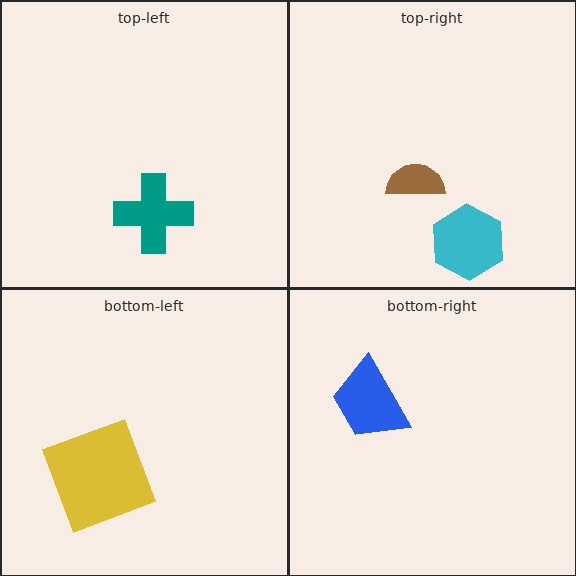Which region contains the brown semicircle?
The top-right region.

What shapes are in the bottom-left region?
The yellow square.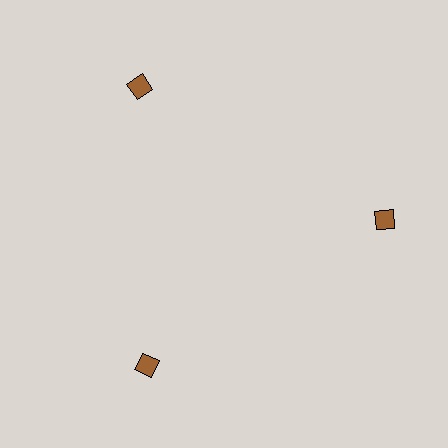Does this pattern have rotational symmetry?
Yes, this pattern has 3-fold rotational symmetry. It looks the same after rotating 120 degrees around the center.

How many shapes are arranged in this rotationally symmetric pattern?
There are 3 shapes, arranged in 3 groups of 1.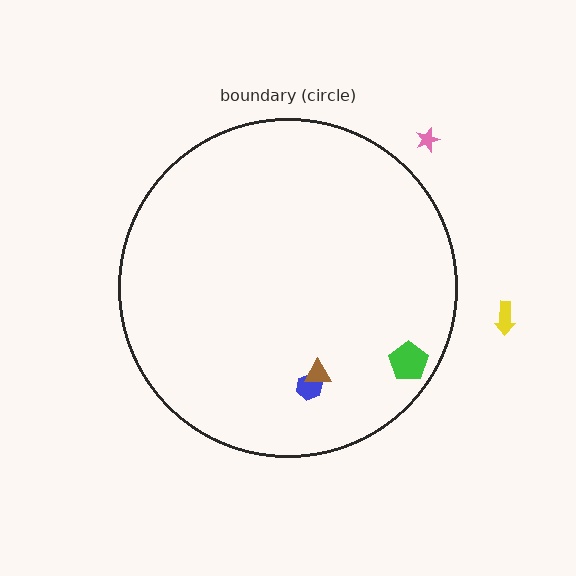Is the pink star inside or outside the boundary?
Outside.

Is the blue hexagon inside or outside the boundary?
Inside.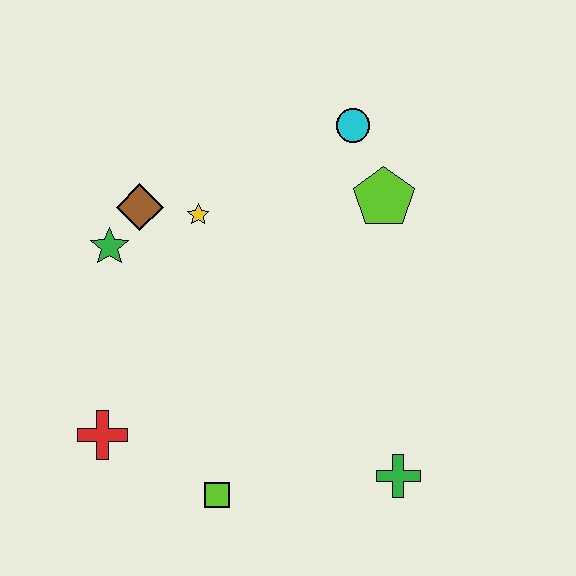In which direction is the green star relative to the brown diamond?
The green star is below the brown diamond.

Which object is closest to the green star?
The brown diamond is closest to the green star.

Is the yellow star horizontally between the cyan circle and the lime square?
No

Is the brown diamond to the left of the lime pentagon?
Yes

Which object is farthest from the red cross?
The cyan circle is farthest from the red cross.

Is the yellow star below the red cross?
No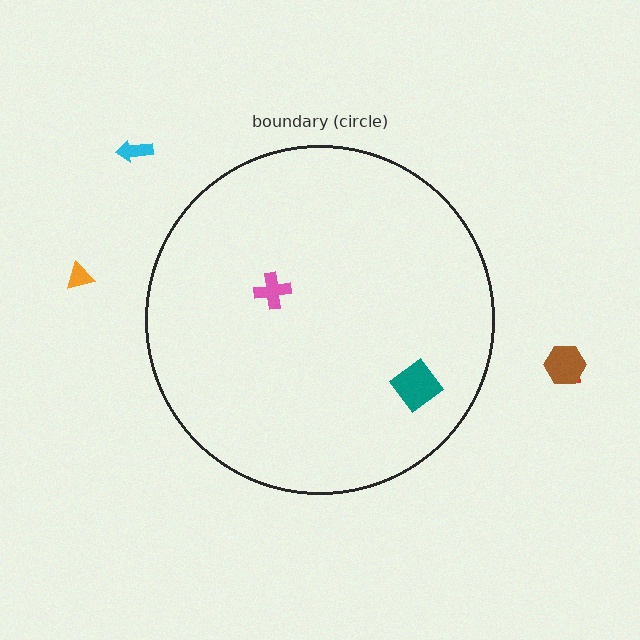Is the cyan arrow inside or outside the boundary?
Outside.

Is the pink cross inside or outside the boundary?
Inside.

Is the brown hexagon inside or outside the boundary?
Outside.